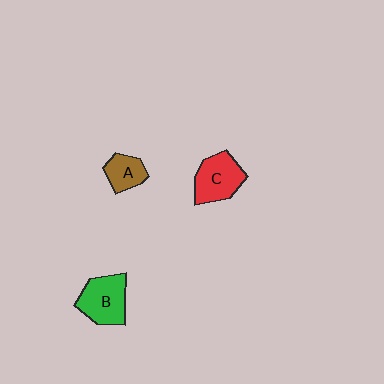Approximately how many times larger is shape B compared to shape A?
Approximately 1.7 times.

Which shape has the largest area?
Shape B (green).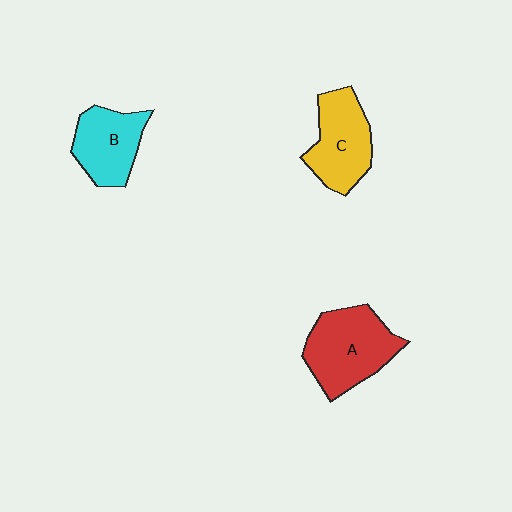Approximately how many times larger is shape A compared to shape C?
Approximately 1.2 times.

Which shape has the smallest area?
Shape B (cyan).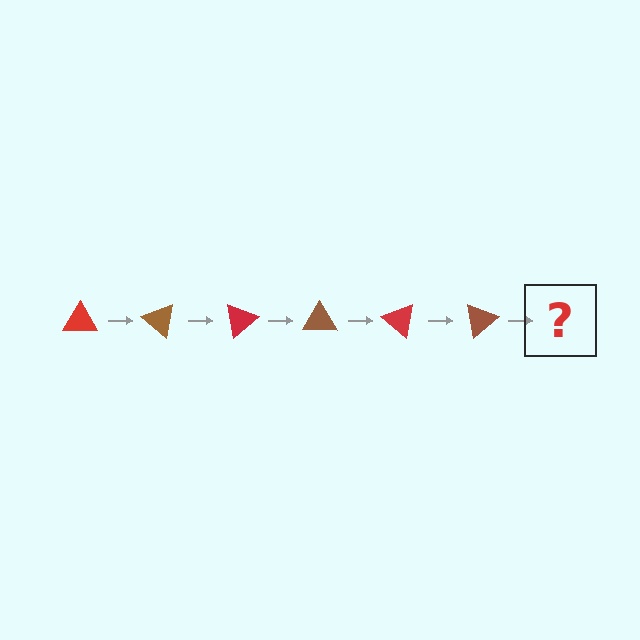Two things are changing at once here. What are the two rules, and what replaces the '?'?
The two rules are that it rotates 40 degrees each step and the color cycles through red and brown. The '?' should be a red triangle, rotated 240 degrees from the start.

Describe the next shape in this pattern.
It should be a red triangle, rotated 240 degrees from the start.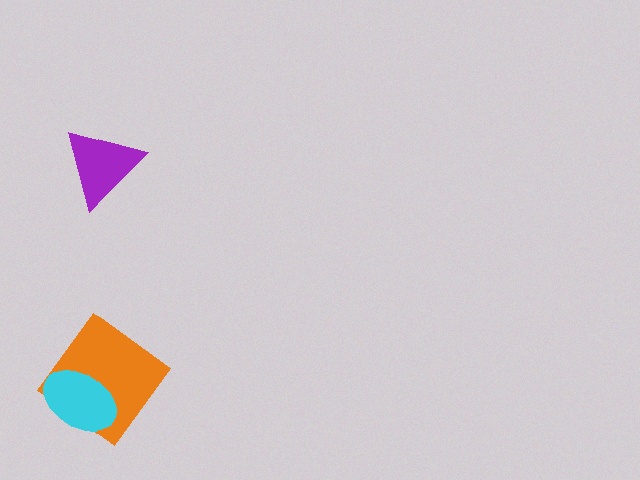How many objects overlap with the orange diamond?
1 object overlaps with the orange diamond.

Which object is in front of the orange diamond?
The cyan ellipse is in front of the orange diamond.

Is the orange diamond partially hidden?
Yes, it is partially covered by another shape.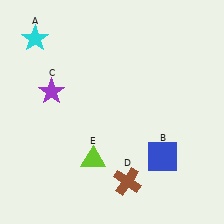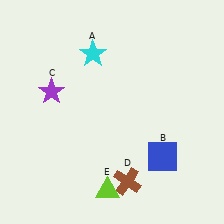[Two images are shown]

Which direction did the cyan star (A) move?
The cyan star (A) moved right.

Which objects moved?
The objects that moved are: the cyan star (A), the lime triangle (E).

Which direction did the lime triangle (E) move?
The lime triangle (E) moved down.